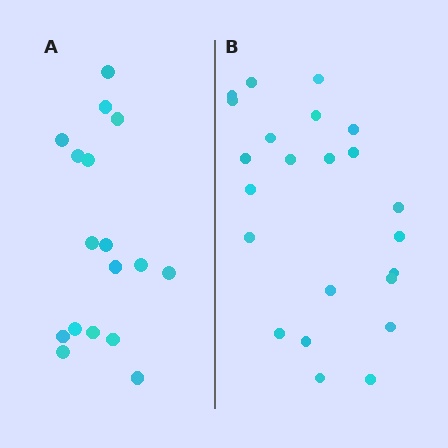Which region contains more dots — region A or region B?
Region B (the right region) has more dots.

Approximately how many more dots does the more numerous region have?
Region B has about 6 more dots than region A.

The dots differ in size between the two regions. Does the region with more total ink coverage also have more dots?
No. Region A has more total ink coverage because its dots are larger, but region B actually contains more individual dots. Total area can be misleading — the number of items is what matters here.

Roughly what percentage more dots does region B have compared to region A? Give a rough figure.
About 35% more.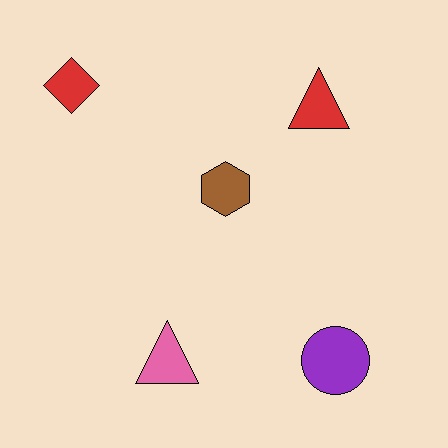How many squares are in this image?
There are no squares.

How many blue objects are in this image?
There are no blue objects.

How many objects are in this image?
There are 5 objects.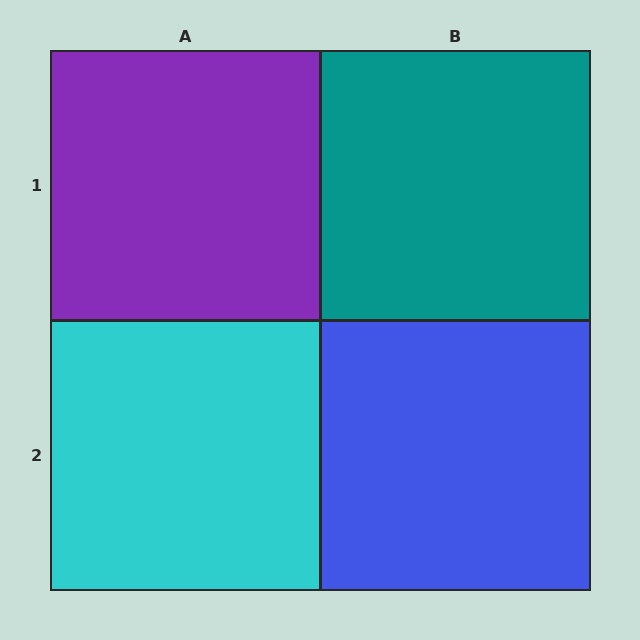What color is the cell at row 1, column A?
Purple.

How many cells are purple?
1 cell is purple.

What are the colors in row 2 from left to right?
Cyan, blue.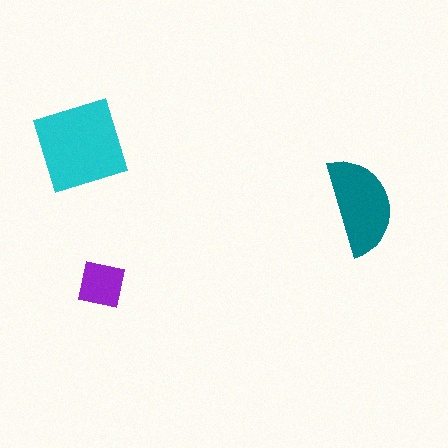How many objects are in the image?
There are 3 objects in the image.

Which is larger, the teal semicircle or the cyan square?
The cyan square.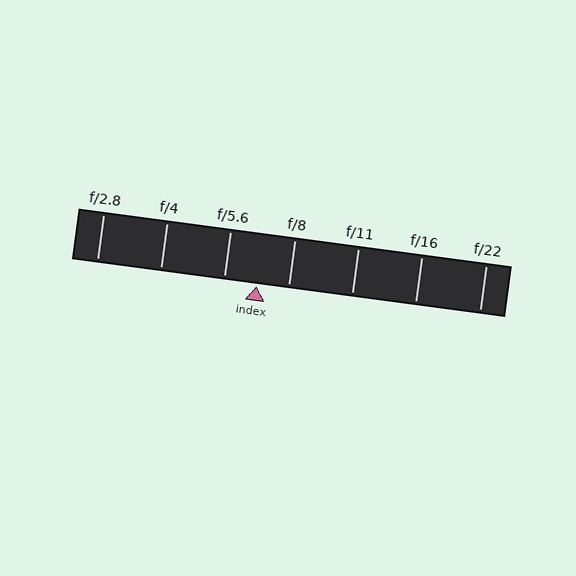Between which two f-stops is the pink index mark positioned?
The index mark is between f/5.6 and f/8.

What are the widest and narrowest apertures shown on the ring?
The widest aperture shown is f/2.8 and the narrowest is f/22.